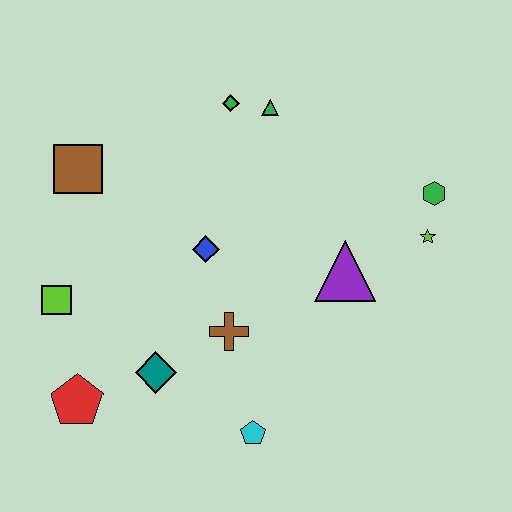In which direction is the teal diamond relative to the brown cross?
The teal diamond is to the left of the brown cross.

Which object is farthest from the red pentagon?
The green hexagon is farthest from the red pentagon.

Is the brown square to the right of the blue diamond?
No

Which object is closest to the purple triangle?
The lime star is closest to the purple triangle.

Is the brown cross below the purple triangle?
Yes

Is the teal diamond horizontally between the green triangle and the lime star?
No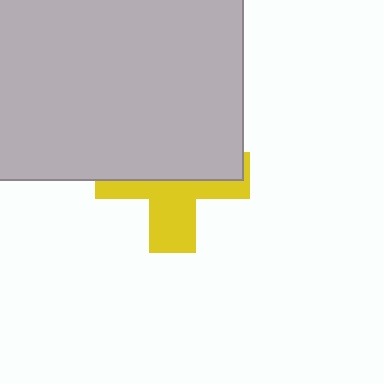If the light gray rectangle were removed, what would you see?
You would see the complete yellow cross.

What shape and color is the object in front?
The object in front is a light gray rectangle.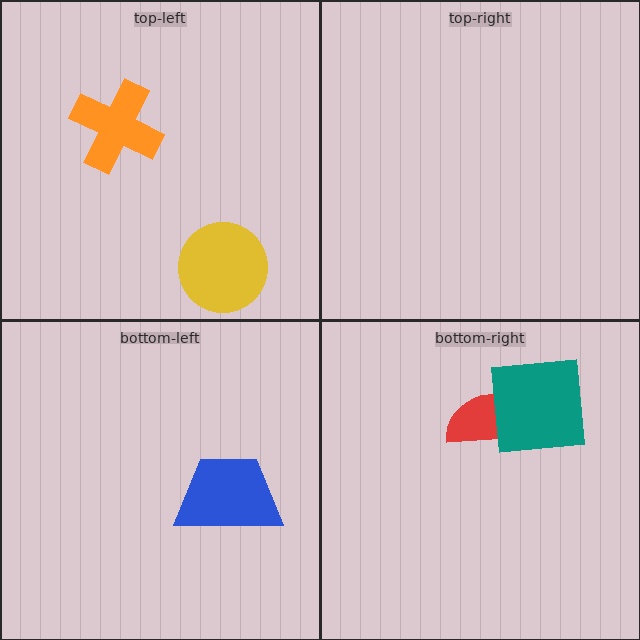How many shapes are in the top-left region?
2.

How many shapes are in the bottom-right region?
2.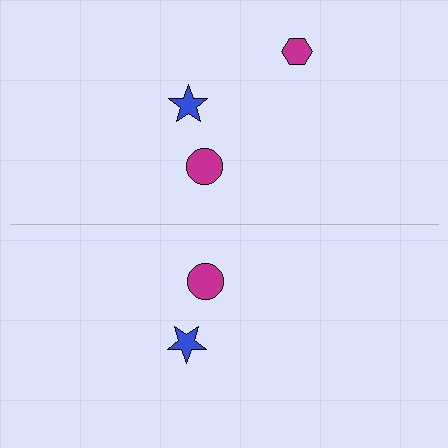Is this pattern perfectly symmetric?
No, the pattern is not perfectly symmetric. A magenta hexagon is missing from the bottom side.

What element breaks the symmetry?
A magenta hexagon is missing from the bottom side.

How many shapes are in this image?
There are 5 shapes in this image.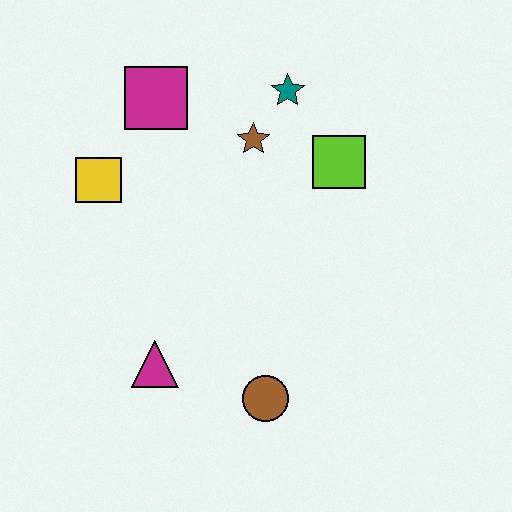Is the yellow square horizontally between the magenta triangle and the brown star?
No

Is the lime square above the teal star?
No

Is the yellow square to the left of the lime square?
Yes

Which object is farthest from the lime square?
The magenta triangle is farthest from the lime square.